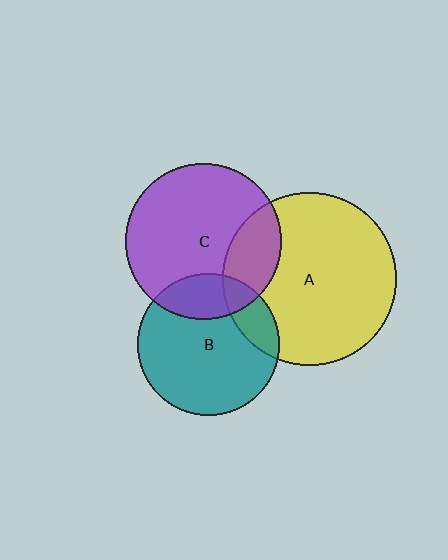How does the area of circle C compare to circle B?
Approximately 1.2 times.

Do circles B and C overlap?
Yes.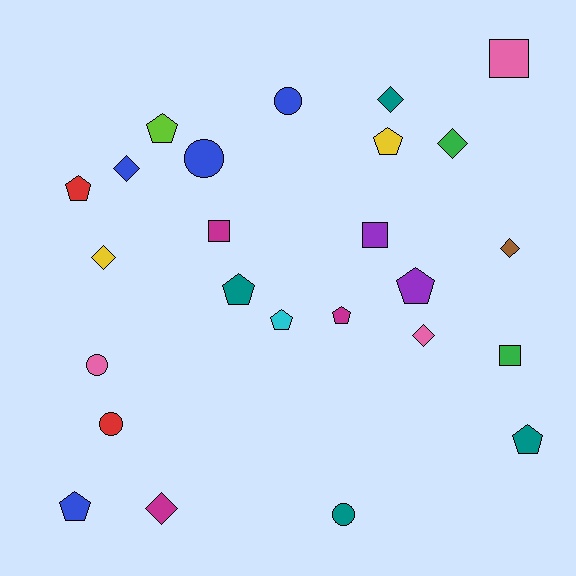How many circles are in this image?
There are 5 circles.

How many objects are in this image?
There are 25 objects.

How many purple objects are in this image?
There are 2 purple objects.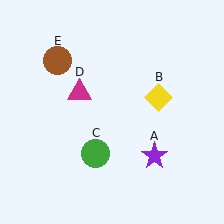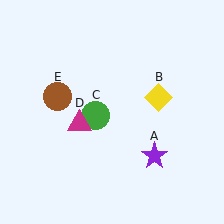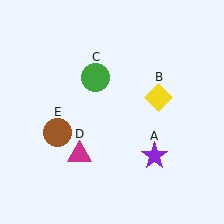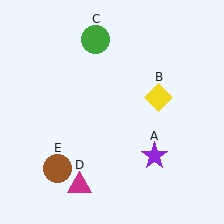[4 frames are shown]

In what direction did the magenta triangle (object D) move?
The magenta triangle (object D) moved down.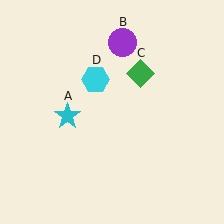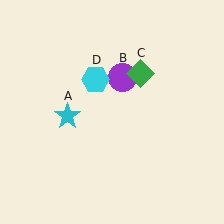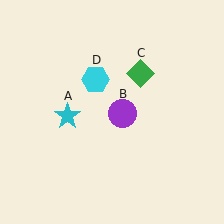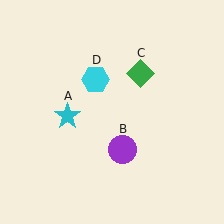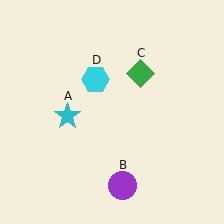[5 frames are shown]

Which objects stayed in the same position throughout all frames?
Cyan star (object A) and green diamond (object C) and cyan hexagon (object D) remained stationary.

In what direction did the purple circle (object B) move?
The purple circle (object B) moved down.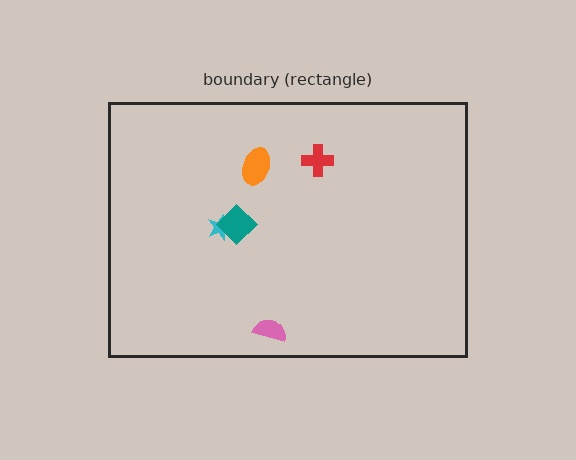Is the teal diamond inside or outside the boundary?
Inside.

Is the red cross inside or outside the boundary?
Inside.